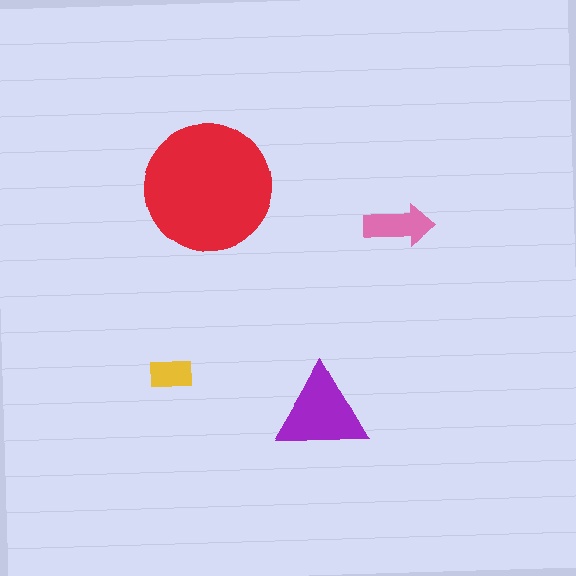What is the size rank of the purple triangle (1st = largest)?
2nd.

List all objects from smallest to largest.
The yellow rectangle, the pink arrow, the purple triangle, the red circle.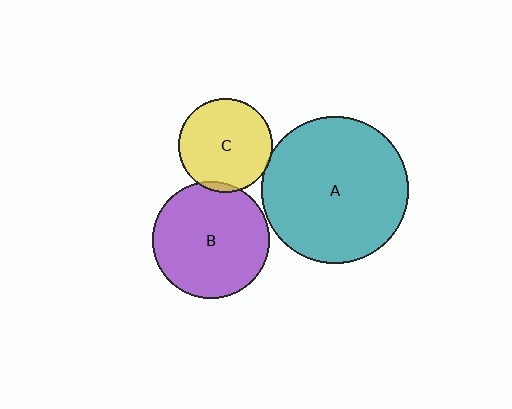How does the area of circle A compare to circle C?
Approximately 2.5 times.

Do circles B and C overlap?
Yes.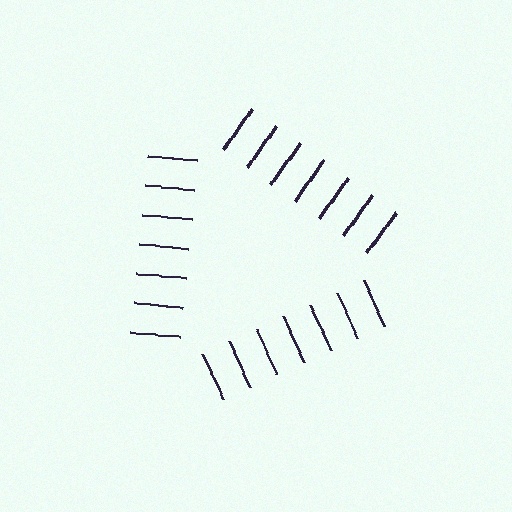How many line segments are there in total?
21 — 7 along each of the 3 edges.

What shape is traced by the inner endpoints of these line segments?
An illusory triangle — the line segments terminate on its edges but no continuous stroke is drawn.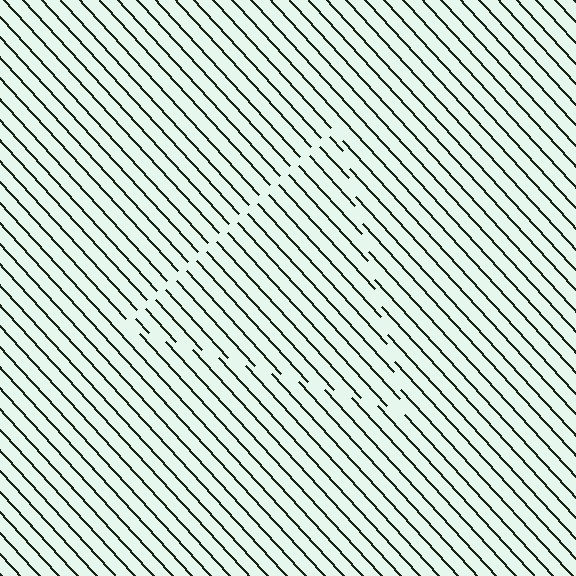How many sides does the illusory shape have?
3 sides — the line-ends trace a triangle.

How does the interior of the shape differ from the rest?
The interior of the shape contains the same grating, shifted by half a period — the contour is defined by the phase discontinuity where line-ends from the inner and outer gratings abut.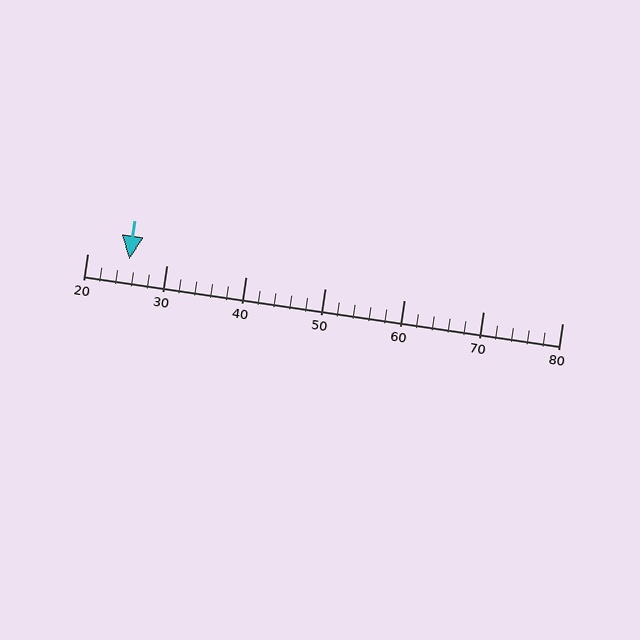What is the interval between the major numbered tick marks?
The major tick marks are spaced 10 units apart.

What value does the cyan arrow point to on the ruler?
The cyan arrow points to approximately 25.